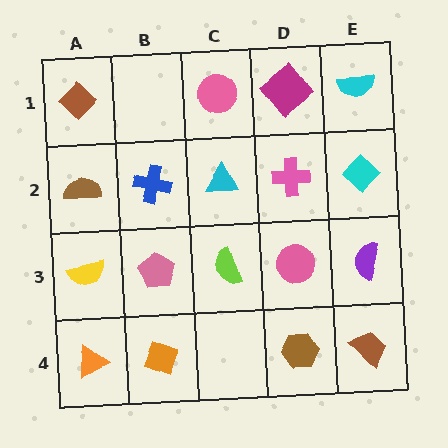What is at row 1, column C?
A pink circle.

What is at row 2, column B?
A blue cross.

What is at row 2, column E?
A cyan diamond.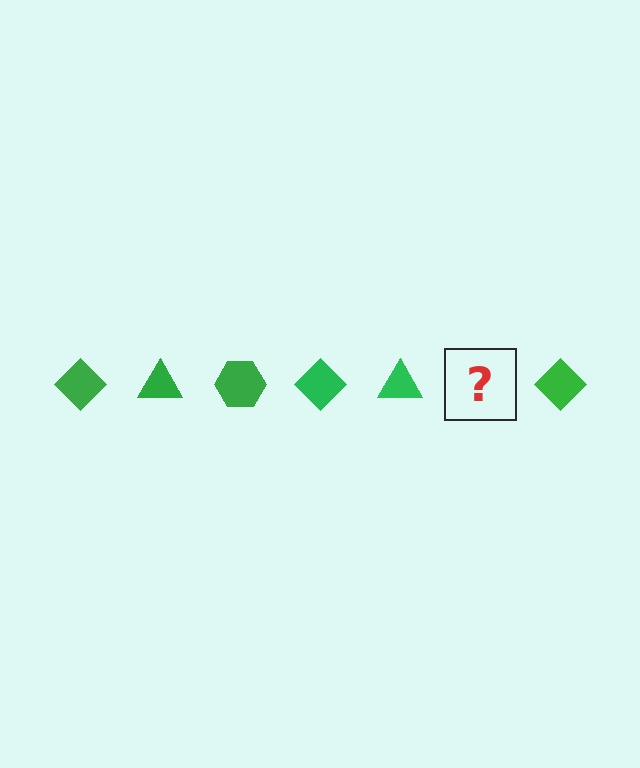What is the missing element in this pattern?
The missing element is a green hexagon.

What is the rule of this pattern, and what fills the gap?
The rule is that the pattern cycles through diamond, triangle, hexagon shapes in green. The gap should be filled with a green hexagon.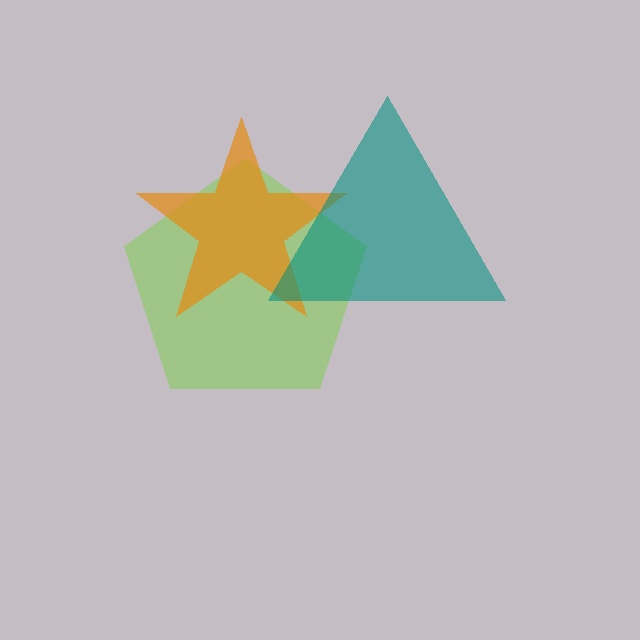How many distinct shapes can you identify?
There are 3 distinct shapes: a lime pentagon, an orange star, a teal triangle.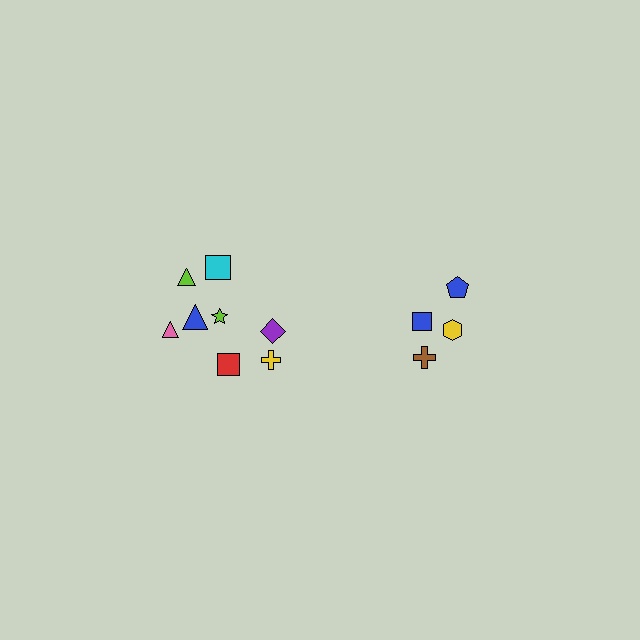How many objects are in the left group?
There are 8 objects.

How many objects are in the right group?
There are 4 objects.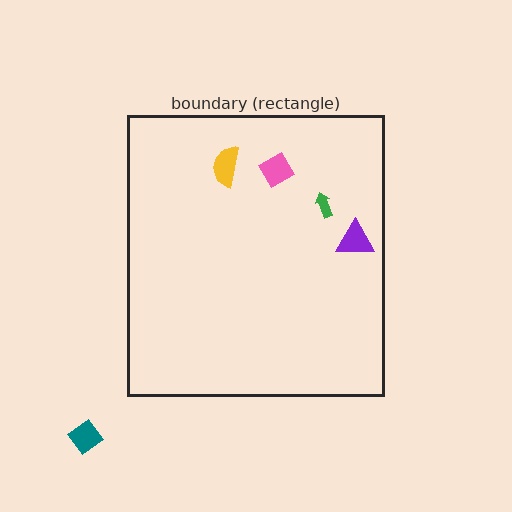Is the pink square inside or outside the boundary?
Inside.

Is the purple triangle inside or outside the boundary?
Inside.